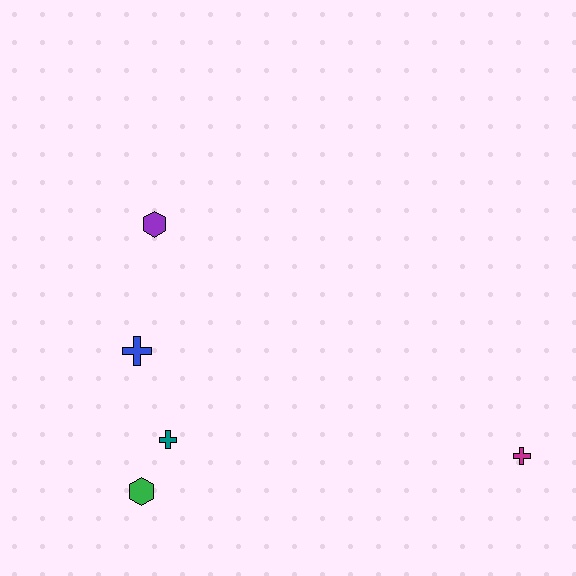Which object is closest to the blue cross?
The teal cross is closest to the blue cross.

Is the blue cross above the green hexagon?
Yes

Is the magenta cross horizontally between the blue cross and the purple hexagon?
No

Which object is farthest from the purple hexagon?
The magenta cross is farthest from the purple hexagon.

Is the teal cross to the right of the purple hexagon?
Yes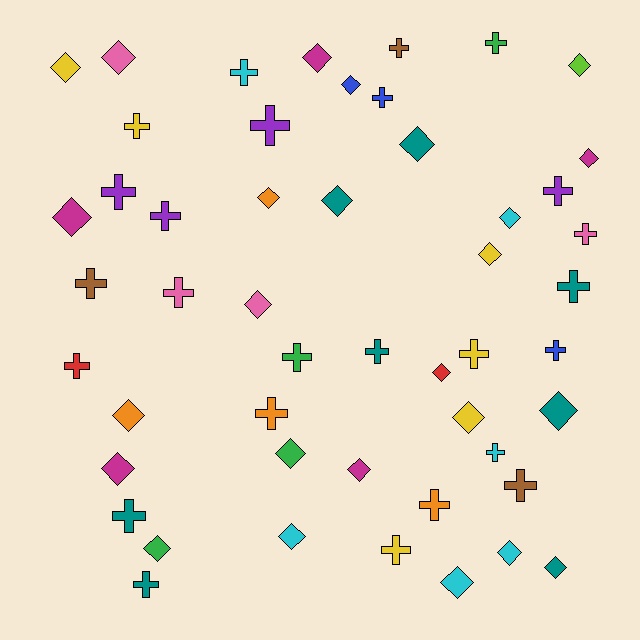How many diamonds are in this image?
There are 25 diamonds.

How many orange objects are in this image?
There are 4 orange objects.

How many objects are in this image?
There are 50 objects.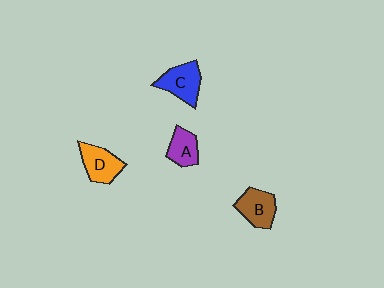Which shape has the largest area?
Shape C (blue).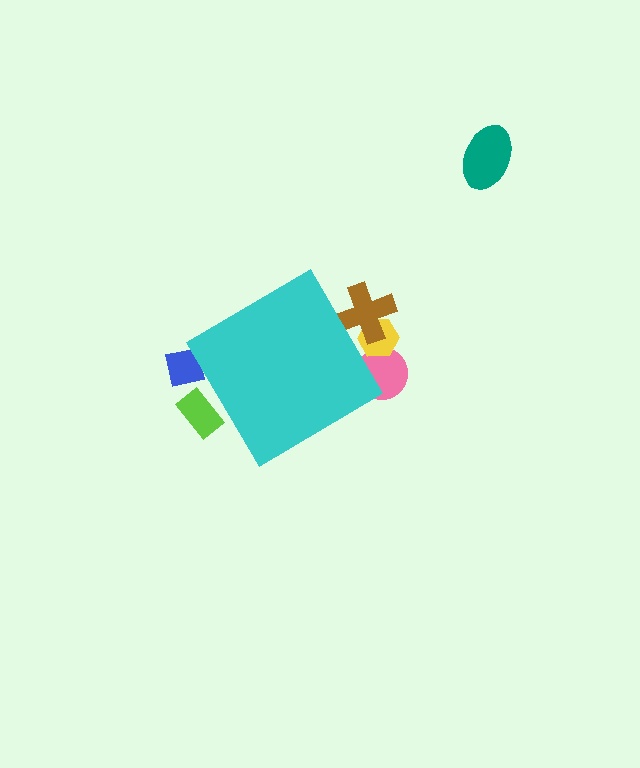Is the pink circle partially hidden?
Yes, the pink circle is partially hidden behind the cyan diamond.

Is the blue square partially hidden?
Yes, the blue square is partially hidden behind the cyan diamond.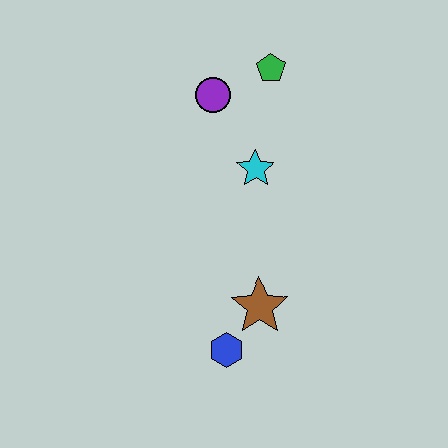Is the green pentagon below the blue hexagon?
No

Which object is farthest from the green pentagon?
The blue hexagon is farthest from the green pentagon.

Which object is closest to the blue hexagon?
The brown star is closest to the blue hexagon.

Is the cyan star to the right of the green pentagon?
No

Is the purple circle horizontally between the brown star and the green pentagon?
No